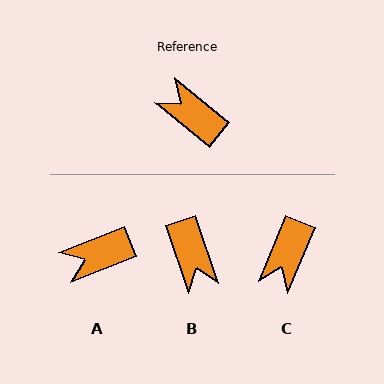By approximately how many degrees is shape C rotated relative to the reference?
Approximately 106 degrees counter-clockwise.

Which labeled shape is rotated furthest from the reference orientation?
B, about 147 degrees away.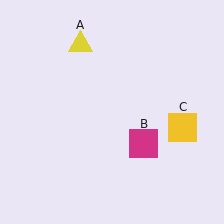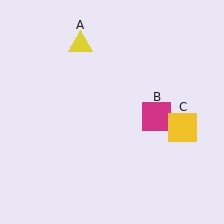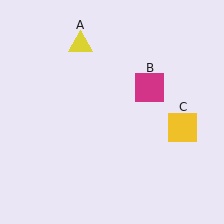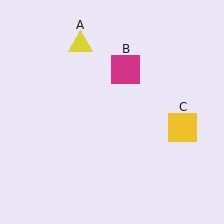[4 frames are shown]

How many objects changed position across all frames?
1 object changed position: magenta square (object B).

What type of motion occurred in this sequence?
The magenta square (object B) rotated counterclockwise around the center of the scene.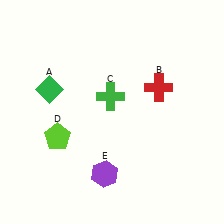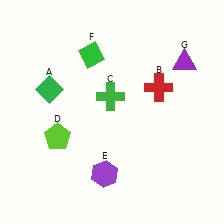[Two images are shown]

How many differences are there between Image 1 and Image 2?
There are 2 differences between the two images.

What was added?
A green diamond (F), a purple triangle (G) were added in Image 2.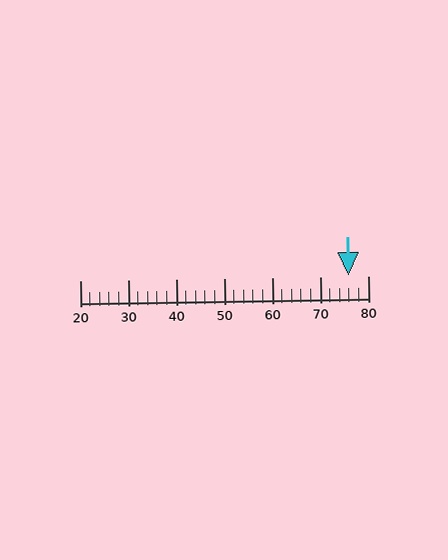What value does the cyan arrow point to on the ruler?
The cyan arrow points to approximately 76.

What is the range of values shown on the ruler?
The ruler shows values from 20 to 80.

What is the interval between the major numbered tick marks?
The major tick marks are spaced 10 units apart.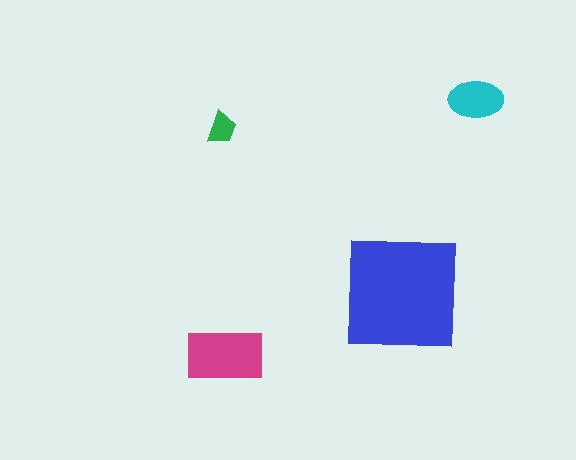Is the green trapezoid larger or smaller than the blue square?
Smaller.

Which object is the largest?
The blue square.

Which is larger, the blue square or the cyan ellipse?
The blue square.